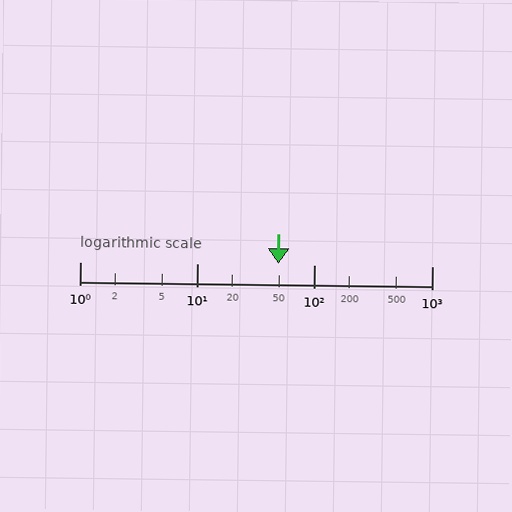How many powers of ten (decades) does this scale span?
The scale spans 3 decades, from 1 to 1000.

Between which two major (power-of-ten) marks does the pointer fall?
The pointer is between 10 and 100.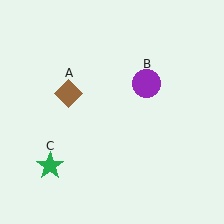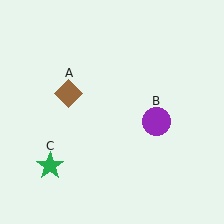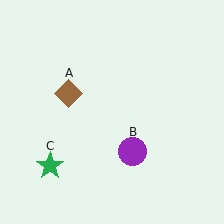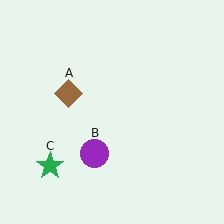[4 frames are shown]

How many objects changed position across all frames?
1 object changed position: purple circle (object B).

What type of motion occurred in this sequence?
The purple circle (object B) rotated clockwise around the center of the scene.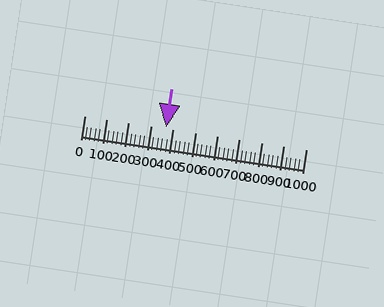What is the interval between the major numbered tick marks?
The major tick marks are spaced 100 units apart.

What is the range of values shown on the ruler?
The ruler shows values from 0 to 1000.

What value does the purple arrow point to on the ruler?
The purple arrow points to approximately 370.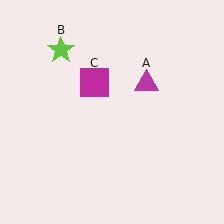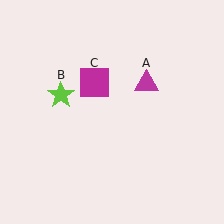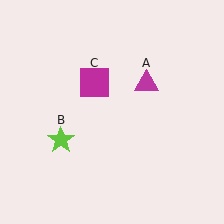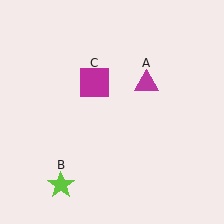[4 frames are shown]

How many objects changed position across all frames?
1 object changed position: lime star (object B).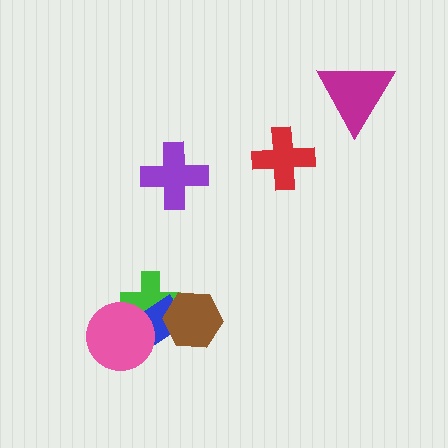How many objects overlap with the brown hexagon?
2 objects overlap with the brown hexagon.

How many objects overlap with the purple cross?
0 objects overlap with the purple cross.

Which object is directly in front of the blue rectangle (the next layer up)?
The pink circle is directly in front of the blue rectangle.